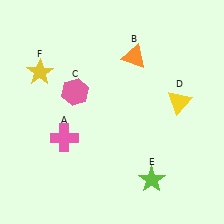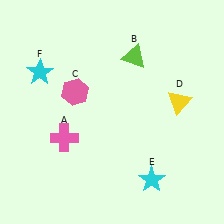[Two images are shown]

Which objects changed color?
B changed from orange to lime. E changed from lime to cyan. F changed from yellow to cyan.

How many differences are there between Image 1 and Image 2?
There are 3 differences between the two images.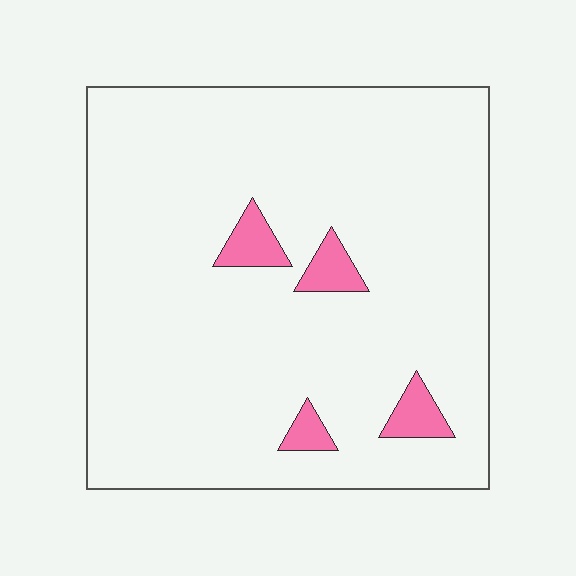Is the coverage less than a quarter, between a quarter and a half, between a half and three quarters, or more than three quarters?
Less than a quarter.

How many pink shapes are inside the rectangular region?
4.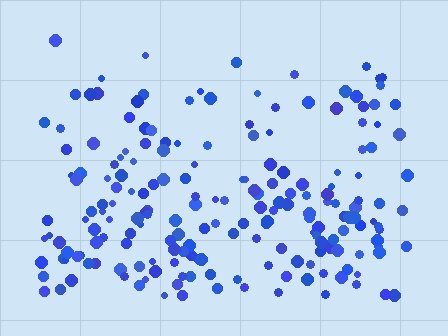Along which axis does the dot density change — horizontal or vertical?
Vertical.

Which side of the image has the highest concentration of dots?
The bottom.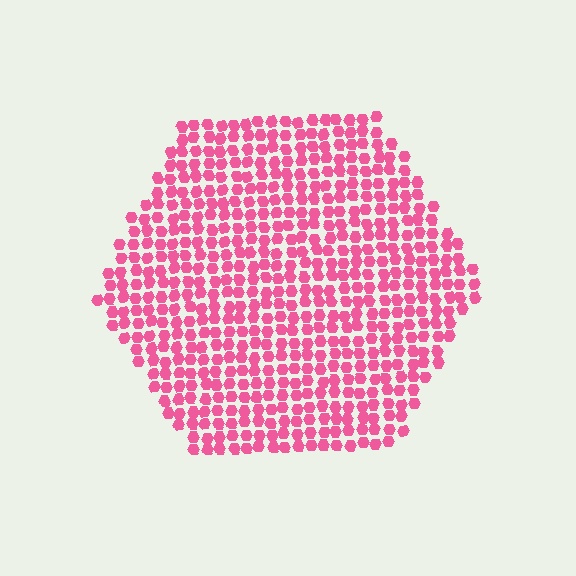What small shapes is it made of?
It is made of small hexagons.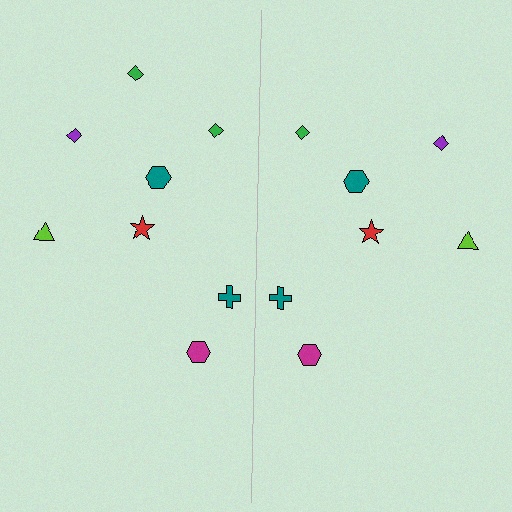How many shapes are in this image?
There are 15 shapes in this image.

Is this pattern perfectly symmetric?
No, the pattern is not perfectly symmetric. A green diamond is missing from the right side.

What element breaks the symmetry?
A green diamond is missing from the right side.